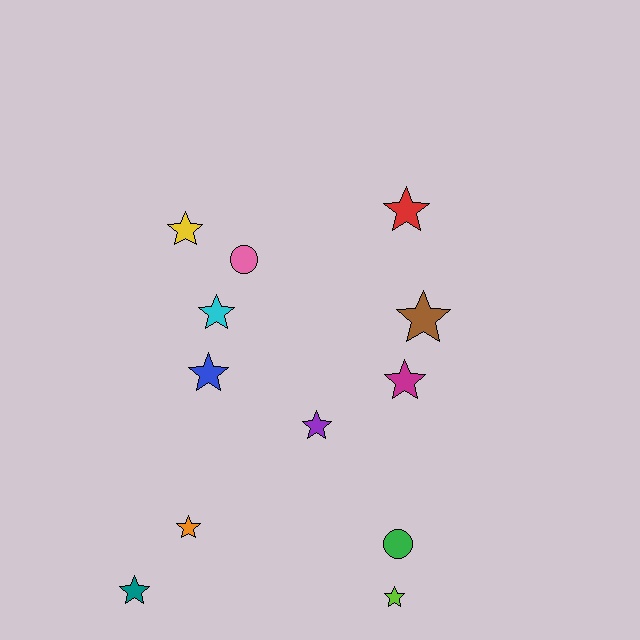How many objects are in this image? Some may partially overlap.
There are 12 objects.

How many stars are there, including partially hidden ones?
There are 10 stars.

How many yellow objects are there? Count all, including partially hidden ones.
There is 1 yellow object.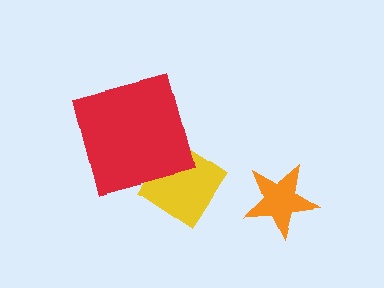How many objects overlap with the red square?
1 object overlaps with the red square.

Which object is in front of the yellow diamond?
The red square is in front of the yellow diamond.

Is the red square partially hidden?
No, no other shape covers it.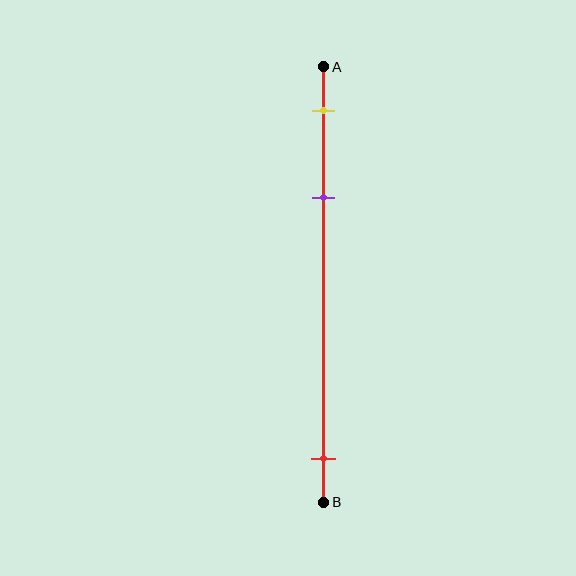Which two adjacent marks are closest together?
The yellow and purple marks are the closest adjacent pair.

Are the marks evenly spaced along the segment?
No, the marks are not evenly spaced.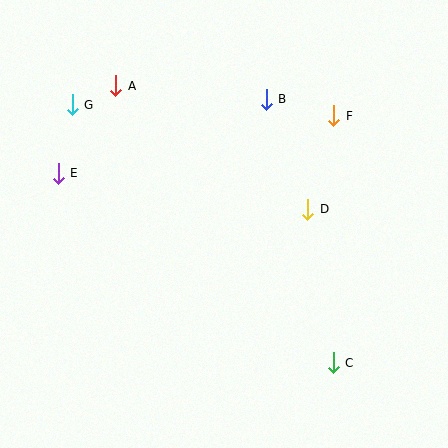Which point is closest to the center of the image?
Point D at (308, 209) is closest to the center.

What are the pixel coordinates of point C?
Point C is at (333, 363).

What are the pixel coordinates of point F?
Point F is at (334, 116).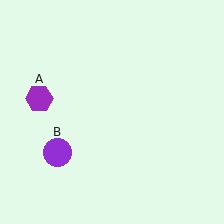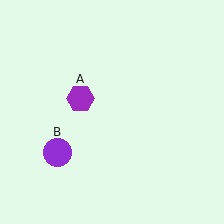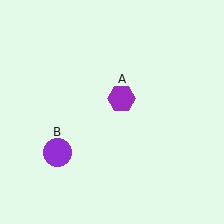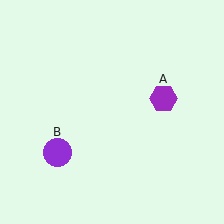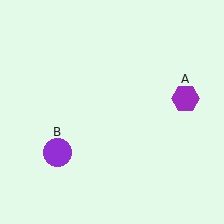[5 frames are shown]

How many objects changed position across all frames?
1 object changed position: purple hexagon (object A).